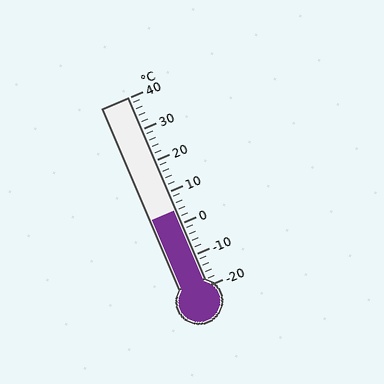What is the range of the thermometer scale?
The thermometer scale ranges from -20°C to 40°C.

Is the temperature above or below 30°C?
The temperature is below 30°C.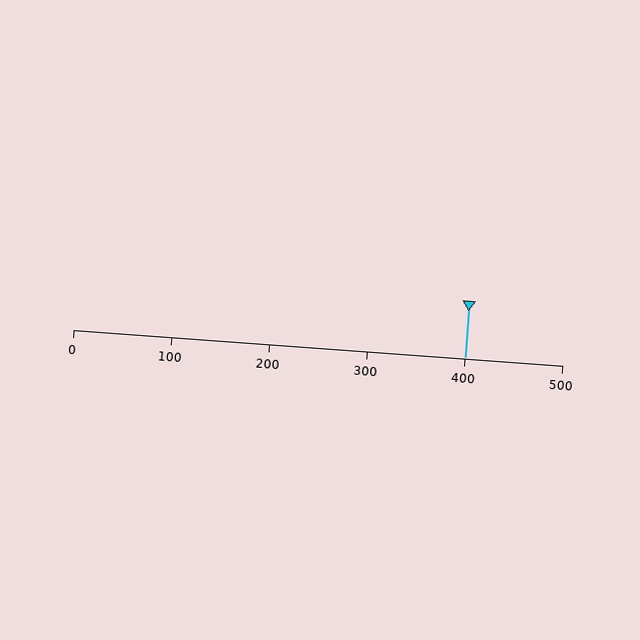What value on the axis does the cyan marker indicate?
The marker indicates approximately 400.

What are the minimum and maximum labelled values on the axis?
The axis runs from 0 to 500.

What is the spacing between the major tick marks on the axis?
The major ticks are spaced 100 apart.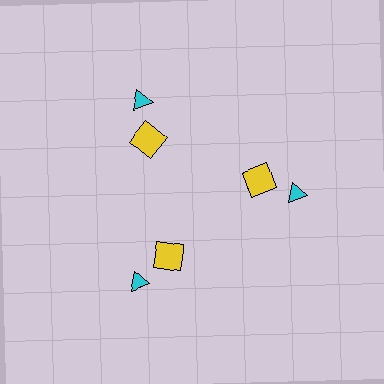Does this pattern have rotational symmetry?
Yes, this pattern has 3-fold rotational symmetry. It looks the same after rotating 120 degrees around the center.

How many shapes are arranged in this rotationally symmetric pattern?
There are 6 shapes, arranged in 3 groups of 2.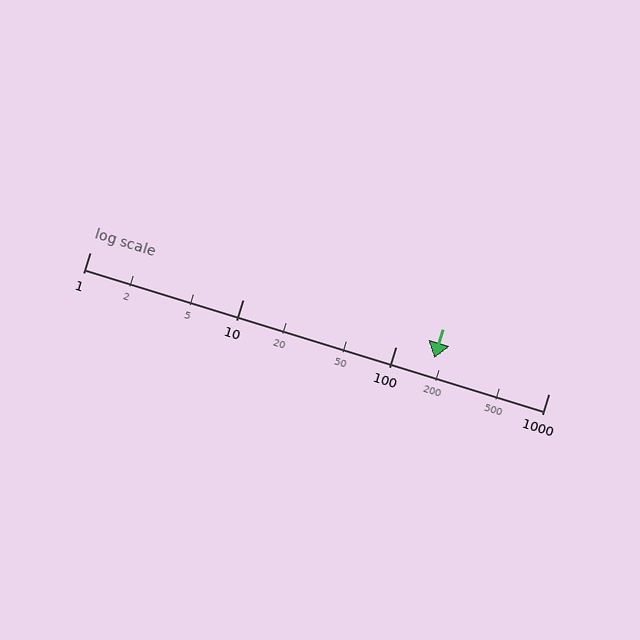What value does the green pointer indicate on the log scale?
The pointer indicates approximately 180.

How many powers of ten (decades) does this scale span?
The scale spans 3 decades, from 1 to 1000.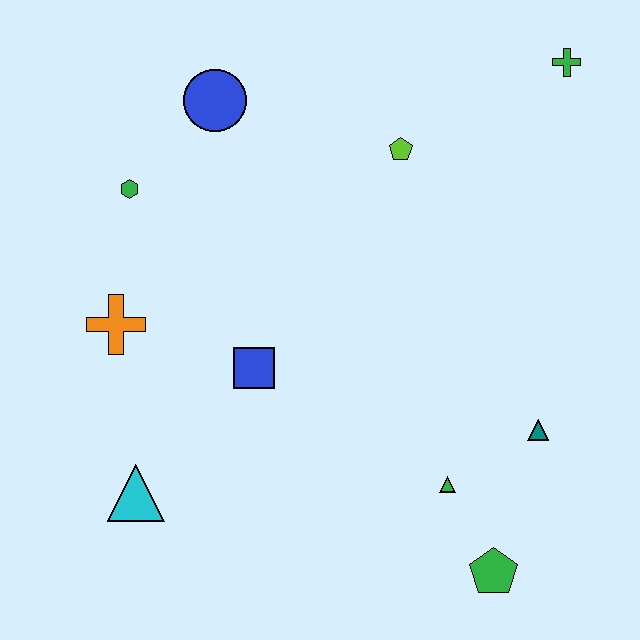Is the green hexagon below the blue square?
No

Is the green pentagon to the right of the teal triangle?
No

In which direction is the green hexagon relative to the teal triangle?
The green hexagon is to the left of the teal triangle.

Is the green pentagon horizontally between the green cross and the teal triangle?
No